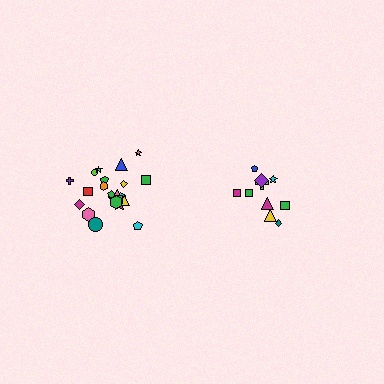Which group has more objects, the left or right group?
The left group.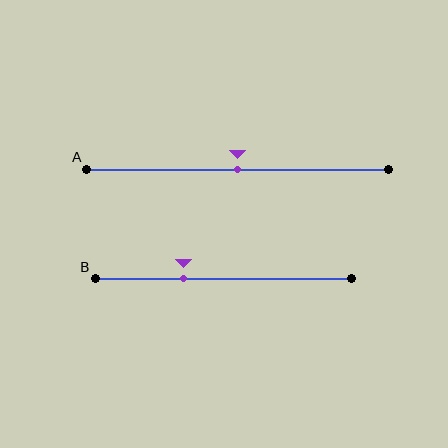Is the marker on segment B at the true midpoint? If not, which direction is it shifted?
No, the marker on segment B is shifted to the left by about 16% of the segment length.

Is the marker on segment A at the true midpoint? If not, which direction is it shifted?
Yes, the marker on segment A is at the true midpoint.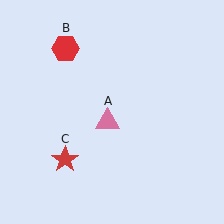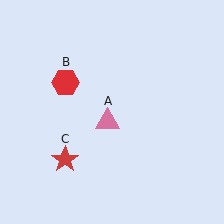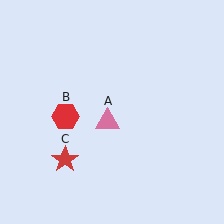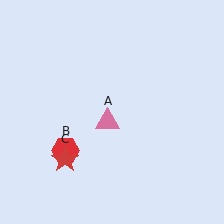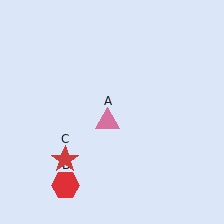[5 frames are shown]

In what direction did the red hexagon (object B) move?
The red hexagon (object B) moved down.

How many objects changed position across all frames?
1 object changed position: red hexagon (object B).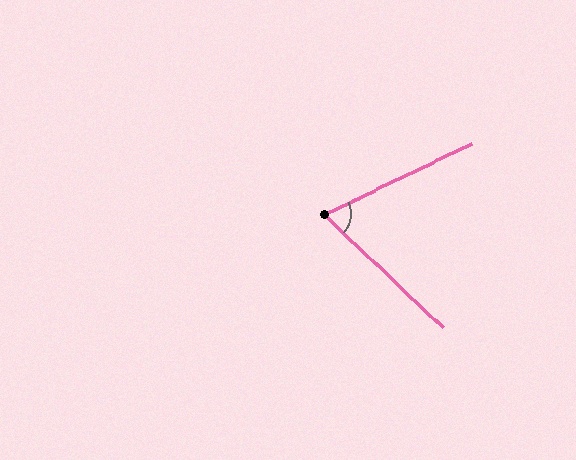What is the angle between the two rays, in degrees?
Approximately 69 degrees.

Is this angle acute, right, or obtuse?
It is acute.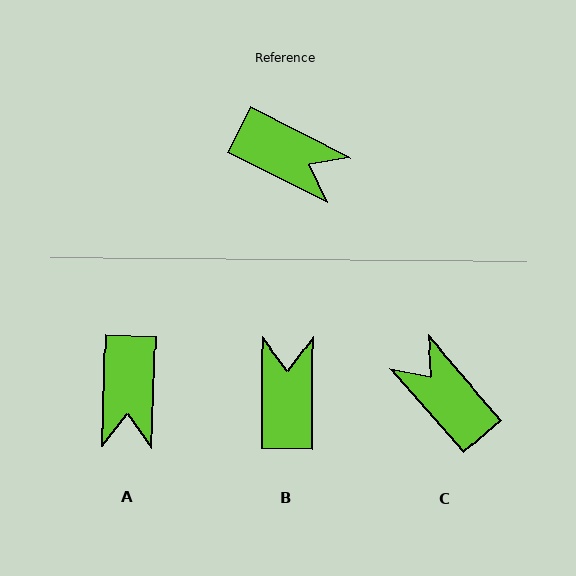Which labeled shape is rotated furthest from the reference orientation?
C, about 158 degrees away.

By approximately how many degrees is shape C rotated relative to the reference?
Approximately 158 degrees counter-clockwise.